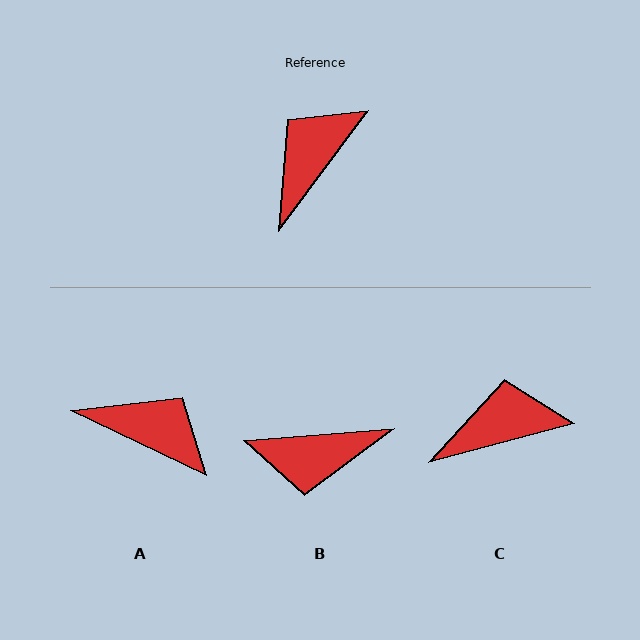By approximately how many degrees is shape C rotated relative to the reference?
Approximately 38 degrees clockwise.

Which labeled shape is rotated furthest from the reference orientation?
B, about 131 degrees away.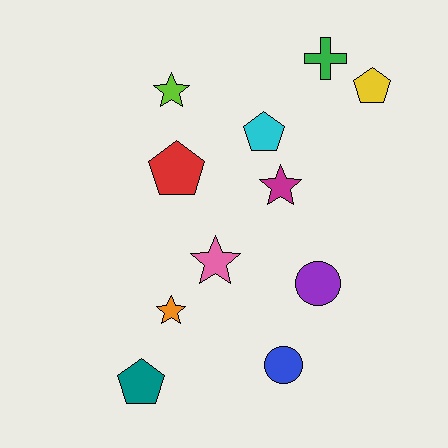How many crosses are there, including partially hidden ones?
There is 1 cross.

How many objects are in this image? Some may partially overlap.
There are 11 objects.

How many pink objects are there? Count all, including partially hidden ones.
There is 1 pink object.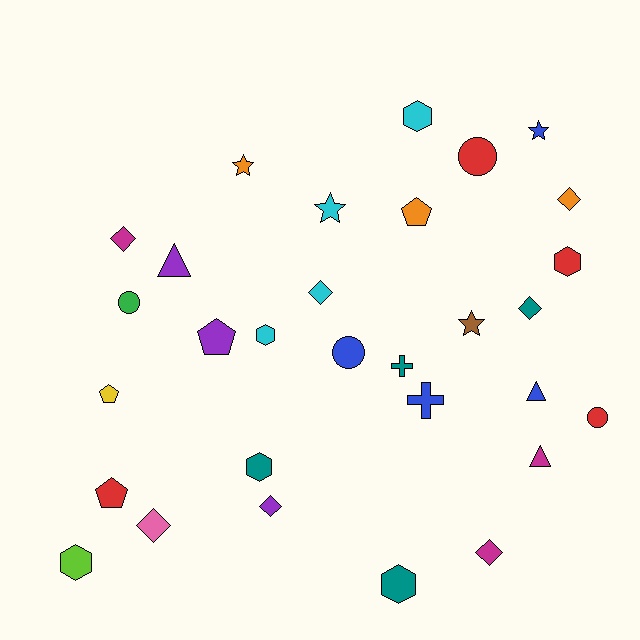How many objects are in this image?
There are 30 objects.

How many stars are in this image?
There are 4 stars.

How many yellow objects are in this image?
There is 1 yellow object.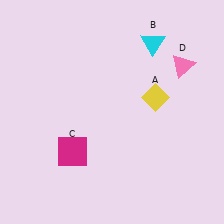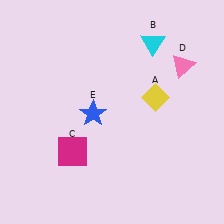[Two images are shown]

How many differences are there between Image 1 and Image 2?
There is 1 difference between the two images.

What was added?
A blue star (E) was added in Image 2.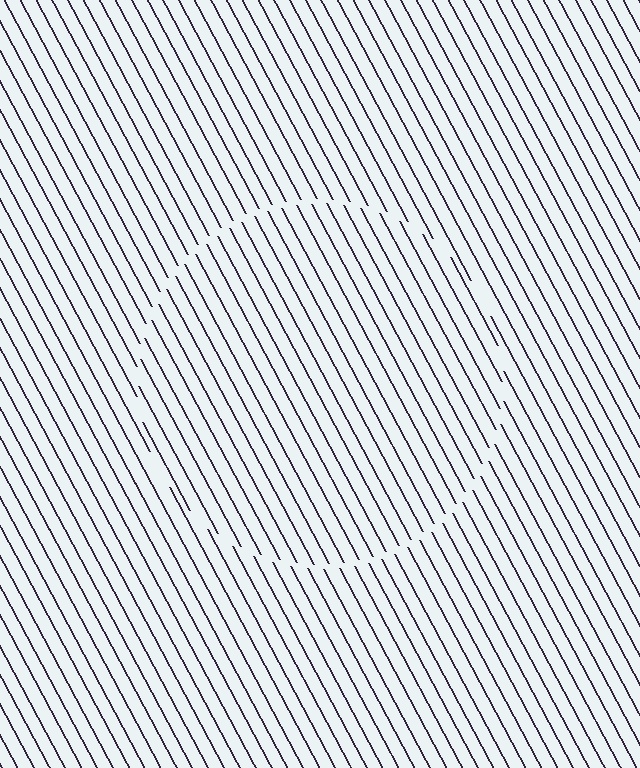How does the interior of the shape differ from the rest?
The interior of the shape contains the same grating, shifted by half a period — the contour is defined by the phase discontinuity where line-ends from the inner and outer gratings abut.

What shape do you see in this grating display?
An illusory circle. The interior of the shape contains the same grating, shifted by half a period — the contour is defined by the phase discontinuity where line-ends from the inner and outer gratings abut.